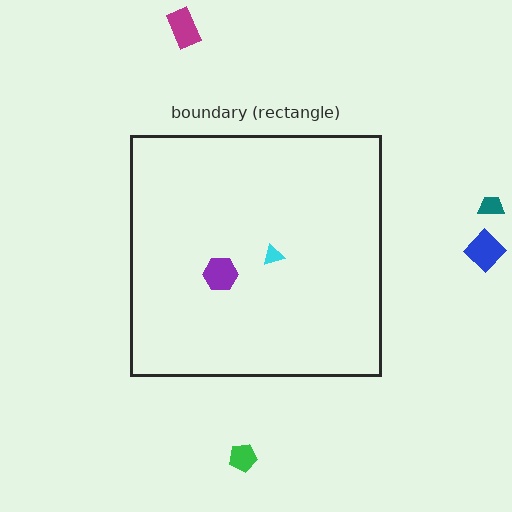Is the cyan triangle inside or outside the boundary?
Inside.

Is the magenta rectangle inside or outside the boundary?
Outside.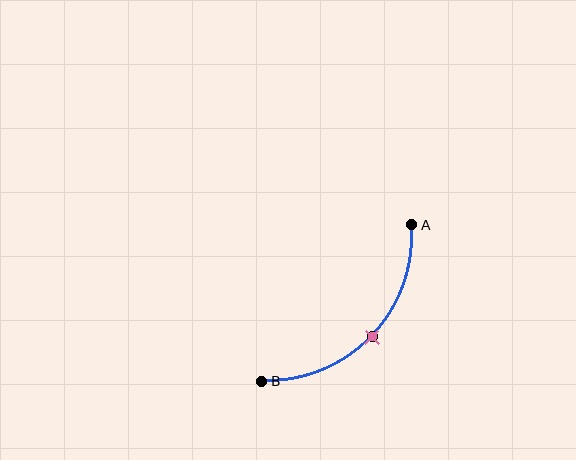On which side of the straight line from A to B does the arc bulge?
The arc bulges below and to the right of the straight line connecting A and B.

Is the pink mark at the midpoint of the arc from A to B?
Yes. The pink mark lies on the arc at equal arc-length from both A and B — it is the arc midpoint.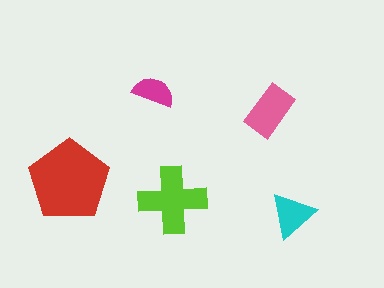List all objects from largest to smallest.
The red pentagon, the lime cross, the pink rectangle, the cyan triangle, the magenta semicircle.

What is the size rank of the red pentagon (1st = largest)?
1st.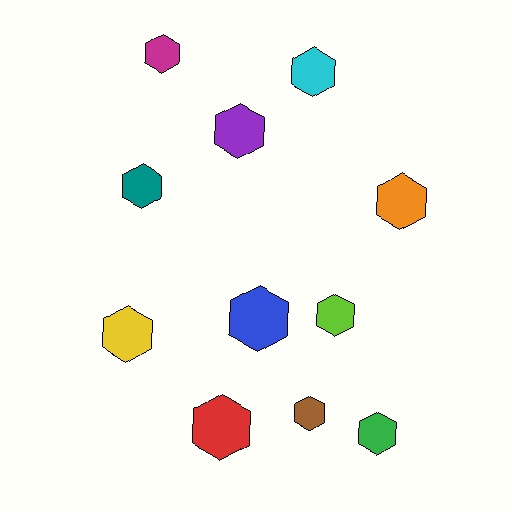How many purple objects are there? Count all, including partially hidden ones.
There is 1 purple object.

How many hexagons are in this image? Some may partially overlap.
There are 11 hexagons.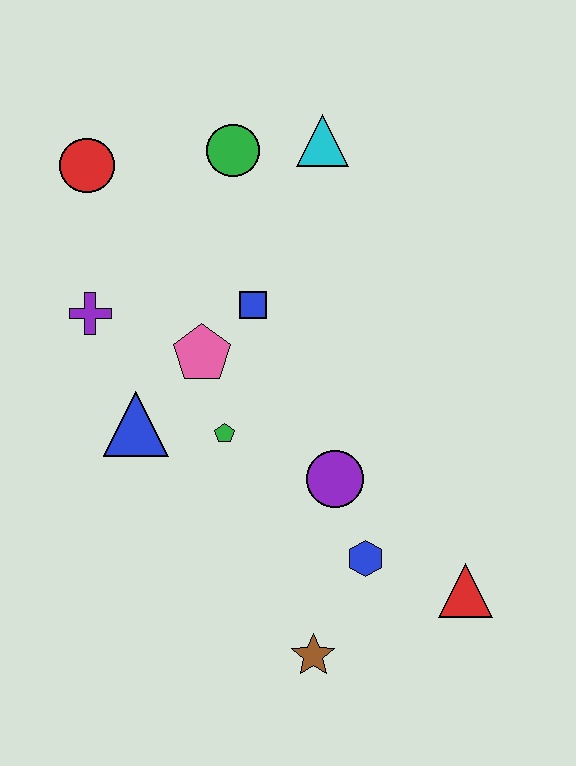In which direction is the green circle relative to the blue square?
The green circle is above the blue square.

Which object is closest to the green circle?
The cyan triangle is closest to the green circle.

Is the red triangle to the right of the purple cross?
Yes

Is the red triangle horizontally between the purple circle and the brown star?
No